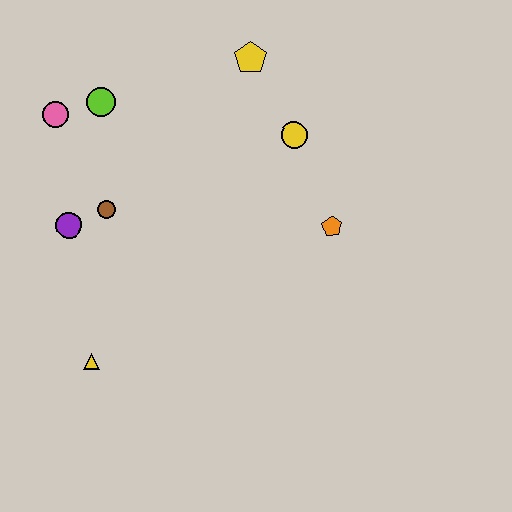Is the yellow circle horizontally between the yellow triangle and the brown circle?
No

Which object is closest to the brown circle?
The purple circle is closest to the brown circle.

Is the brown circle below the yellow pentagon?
Yes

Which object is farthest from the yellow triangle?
The yellow pentagon is farthest from the yellow triangle.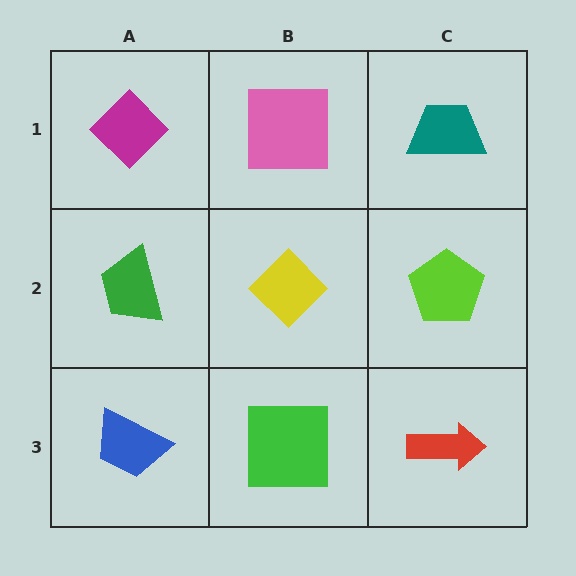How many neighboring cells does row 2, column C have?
3.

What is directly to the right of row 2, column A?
A yellow diamond.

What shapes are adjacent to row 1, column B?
A yellow diamond (row 2, column B), a magenta diamond (row 1, column A), a teal trapezoid (row 1, column C).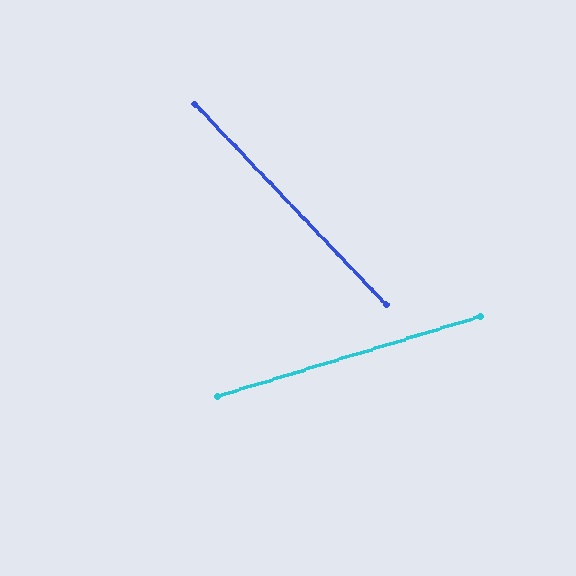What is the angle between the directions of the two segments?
Approximately 63 degrees.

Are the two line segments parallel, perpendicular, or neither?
Neither parallel nor perpendicular — they differ by about 63°.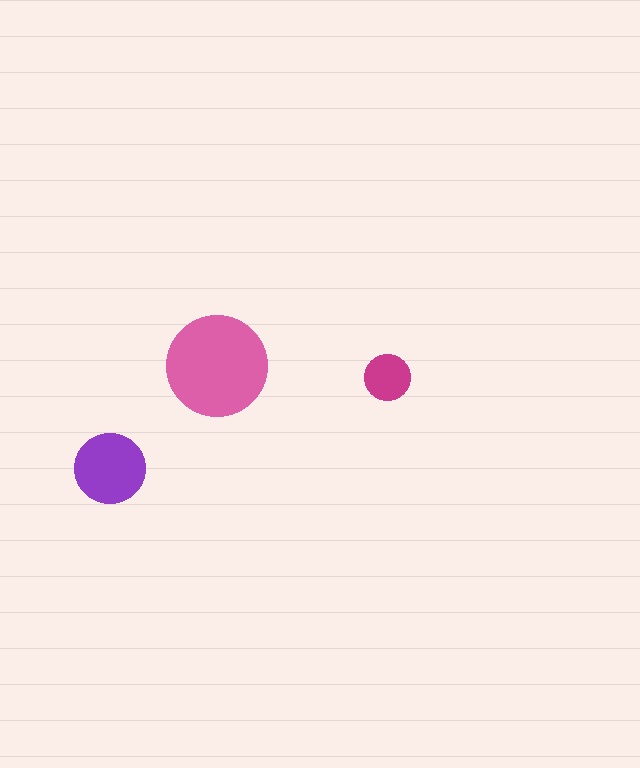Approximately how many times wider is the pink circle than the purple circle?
About 1.5 times wider.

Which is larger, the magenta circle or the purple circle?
The purple one.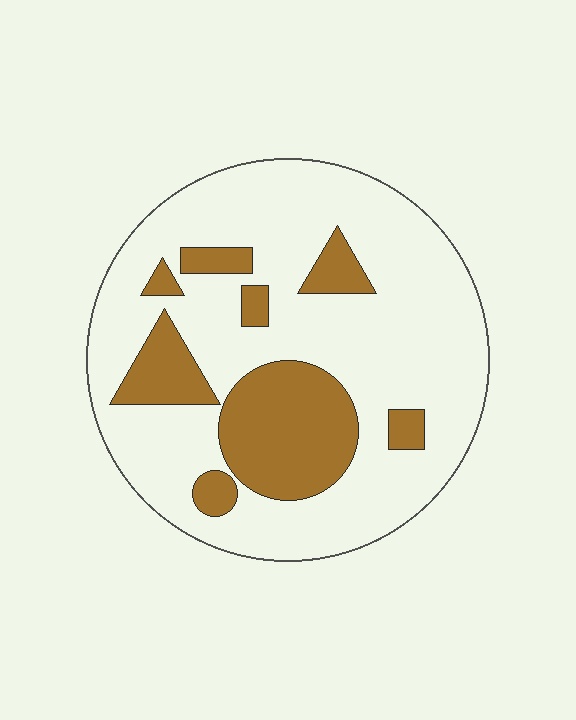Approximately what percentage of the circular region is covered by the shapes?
Approximately 25%.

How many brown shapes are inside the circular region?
8.